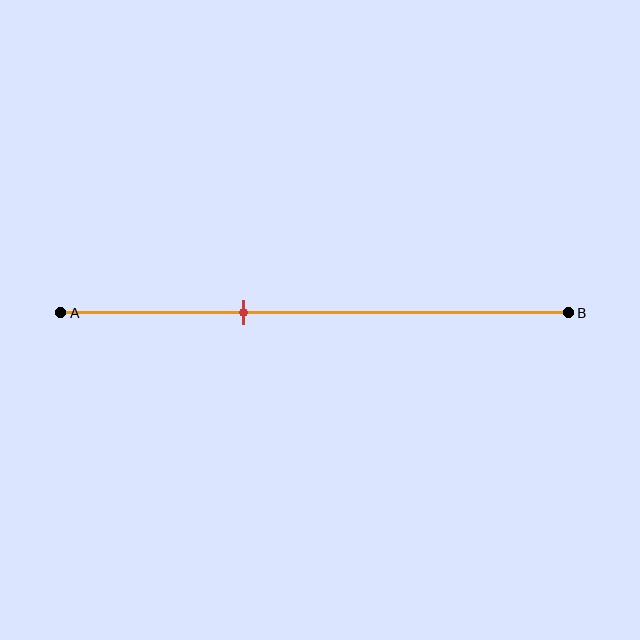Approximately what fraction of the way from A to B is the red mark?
The red mark is approximately 35% of the way from A to B.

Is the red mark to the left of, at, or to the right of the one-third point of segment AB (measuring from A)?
The red mark is approximately at the one-third point of segment AB.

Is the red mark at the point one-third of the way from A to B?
Yes, the mark is approximately at the one-third point.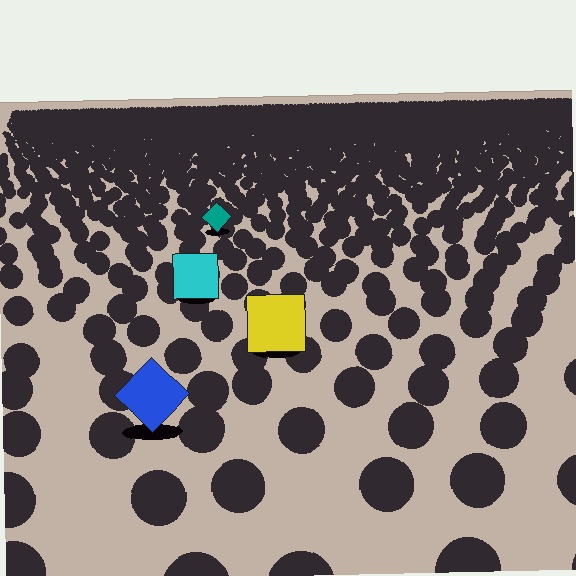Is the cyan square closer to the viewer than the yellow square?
No. The yellow square is closer — you can tell from the texture gradient: the ground texture is coarser near it.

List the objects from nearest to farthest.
From nearest to farthest: the blue diamond, the yellow square, the cyan square, the teal diamond.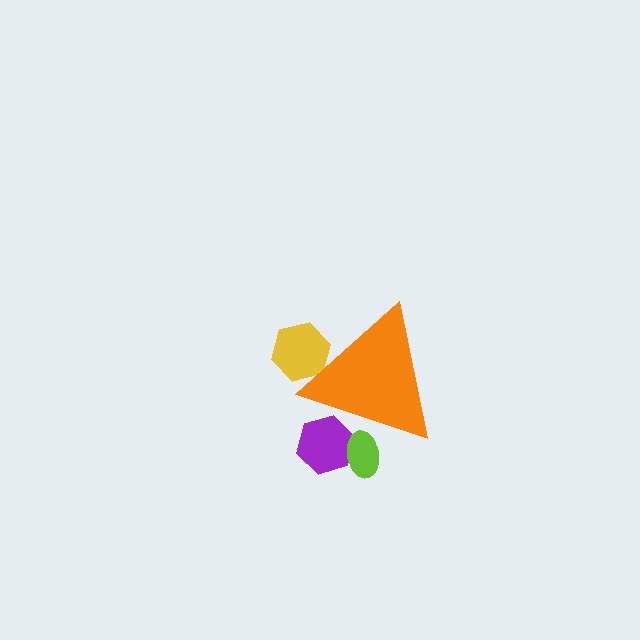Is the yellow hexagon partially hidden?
Yes, the yellow hexagon is partially hidden behind the orange triangle.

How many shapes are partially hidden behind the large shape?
3 shapes are partially hidden.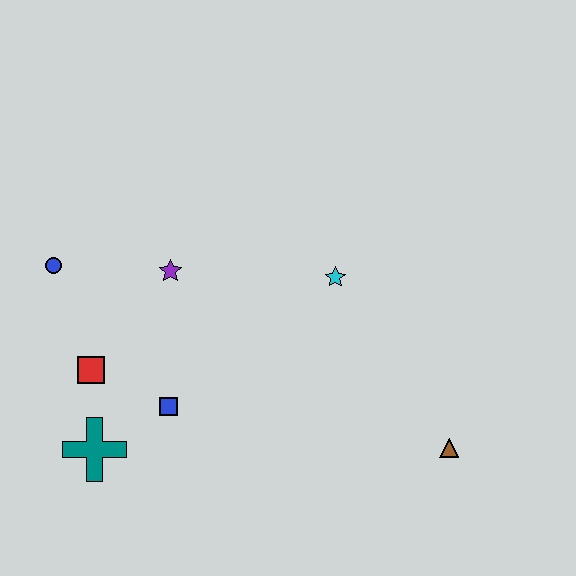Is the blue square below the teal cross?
No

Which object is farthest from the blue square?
The brown triangle is farthest from the blue square.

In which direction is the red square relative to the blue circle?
The red square is below the blue circle.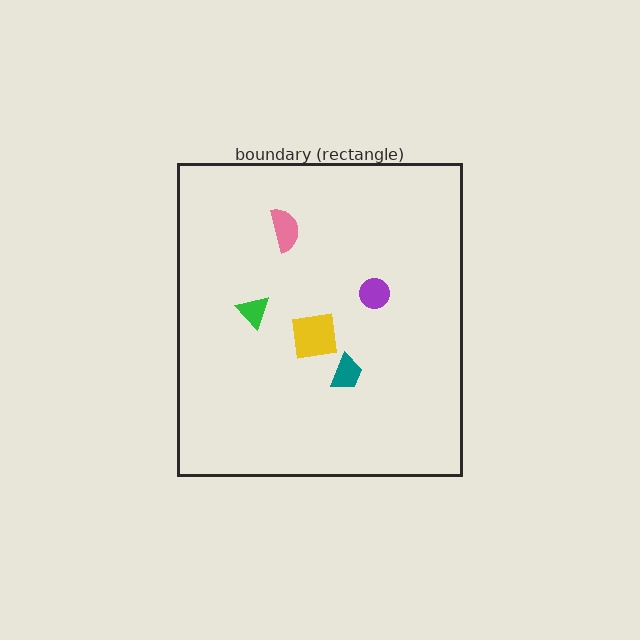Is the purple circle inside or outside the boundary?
Inside.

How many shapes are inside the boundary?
5 inside, 0 outside.